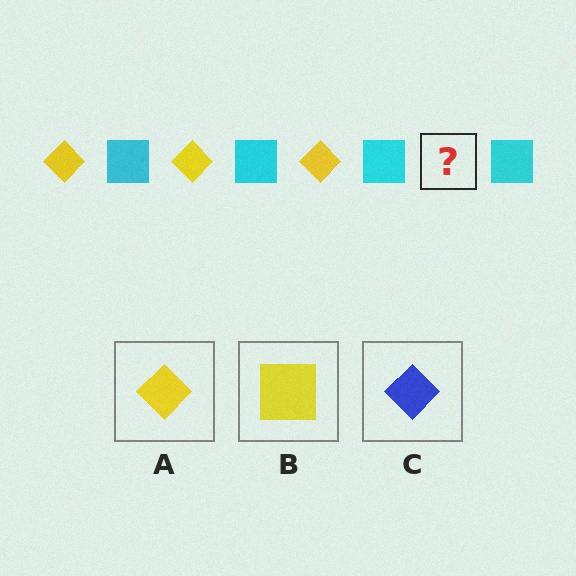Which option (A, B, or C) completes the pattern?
A.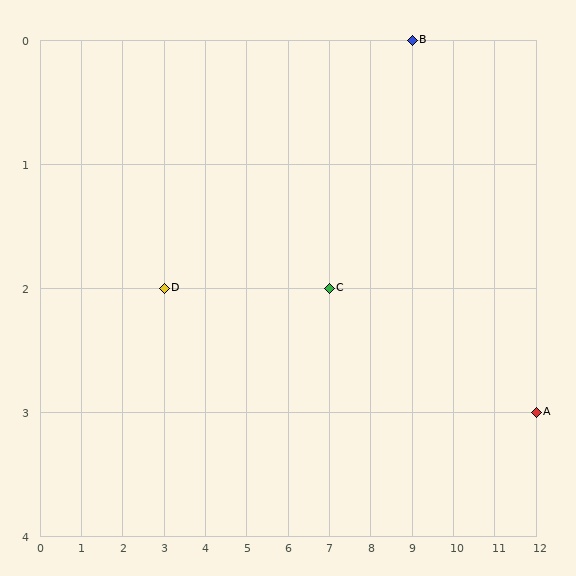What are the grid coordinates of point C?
Point C is at grid coordinates (7, 2).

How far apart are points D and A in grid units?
Points D and A are 9 columns and 1 row apart (about 9.1 grid units diagonally).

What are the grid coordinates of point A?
Point A is at grid coordinates (12, 3).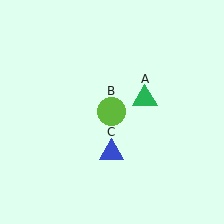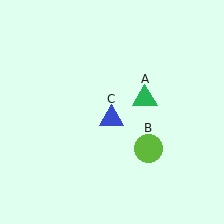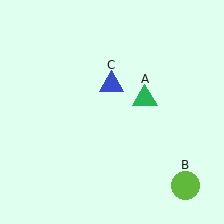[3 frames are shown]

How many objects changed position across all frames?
2 objects changed position: lime circle (object B), blue triangle (object C).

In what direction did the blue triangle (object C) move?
The blue triangle (object C) moved up.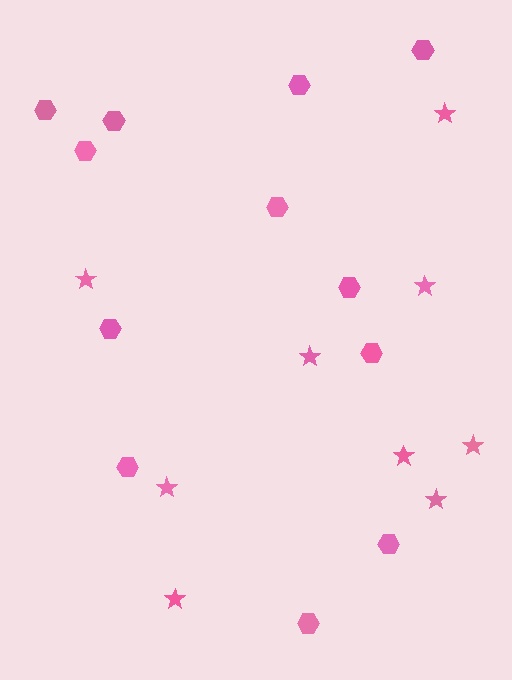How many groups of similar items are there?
There are 2 groups: one group of stars (9) and one group of hexagons (12).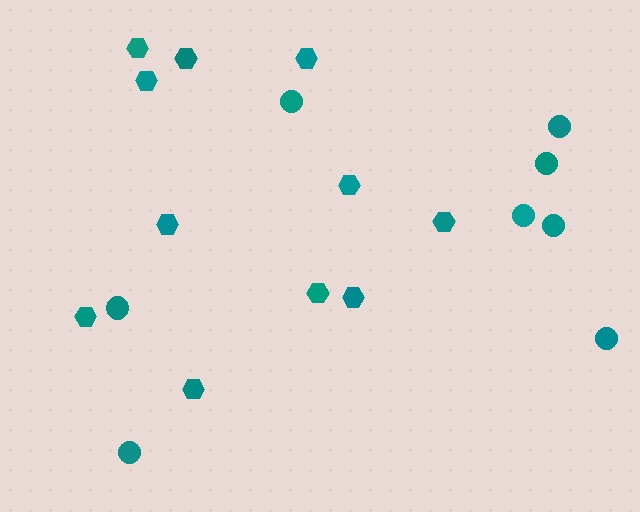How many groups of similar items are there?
There are 2 groups: one group of circles (8) and one group of hexagons (11).